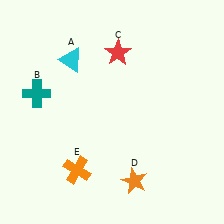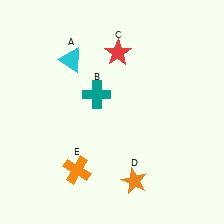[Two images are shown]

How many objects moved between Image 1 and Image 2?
1 object moved between the two images.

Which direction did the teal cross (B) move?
The teal cross (B) moved right.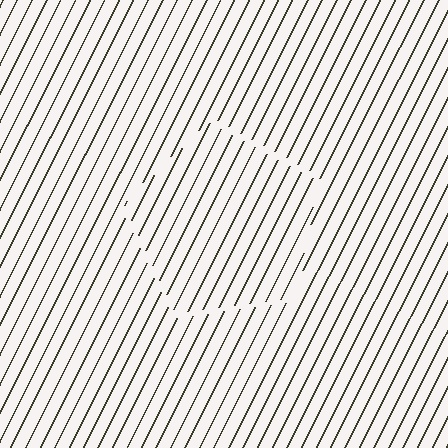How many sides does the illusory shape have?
5 sides — the line-ends trace a pentagon.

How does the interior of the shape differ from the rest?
The interior of the shape contains the same grating, shifted by half a period — the contour is defined by the phase discontinuity where line-ends from the inner and outer gratings abut.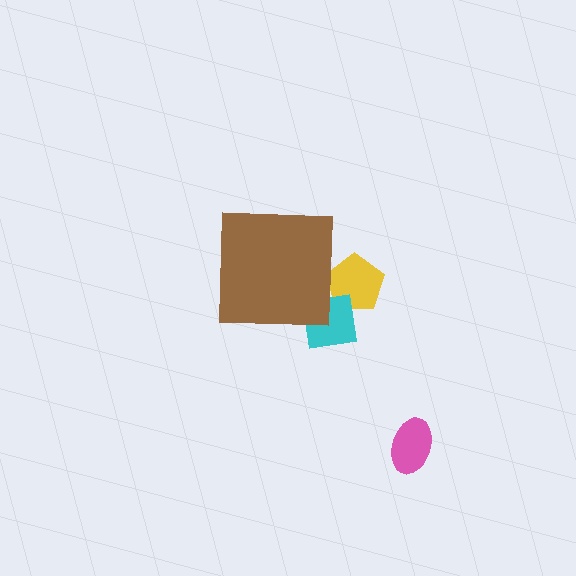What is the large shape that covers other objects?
A brown square.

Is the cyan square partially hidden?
Yes, the cyan square is partially hidden behind the brown square.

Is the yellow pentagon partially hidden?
Yes, the yellow pentagon is partially hidden behind the brown square.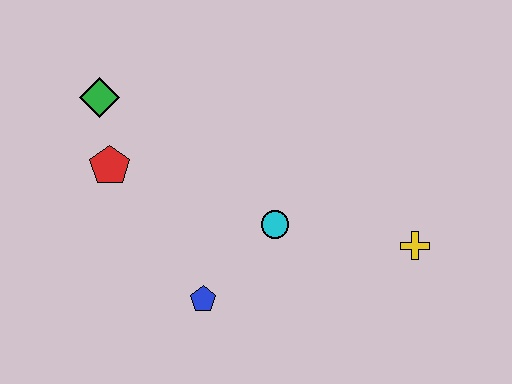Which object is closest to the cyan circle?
The blue pentagon is closest to the cyan circle.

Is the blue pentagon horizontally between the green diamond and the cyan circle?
Yes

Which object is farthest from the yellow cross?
The green diamond is farthest from the yellow cross.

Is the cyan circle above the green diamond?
No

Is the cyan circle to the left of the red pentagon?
No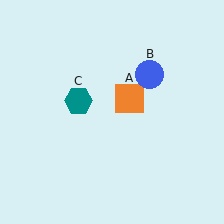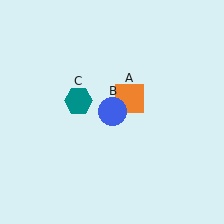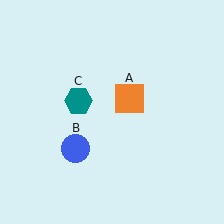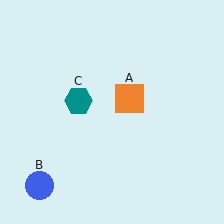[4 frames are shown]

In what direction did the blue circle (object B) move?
The blue circle (object B) moved down and to the left.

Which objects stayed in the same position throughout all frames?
Orange square (object A) and teal hexagon (object C) remained stationary.